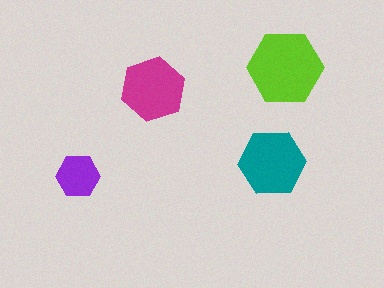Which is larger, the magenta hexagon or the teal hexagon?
The teal one.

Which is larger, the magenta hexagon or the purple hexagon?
The magenta one.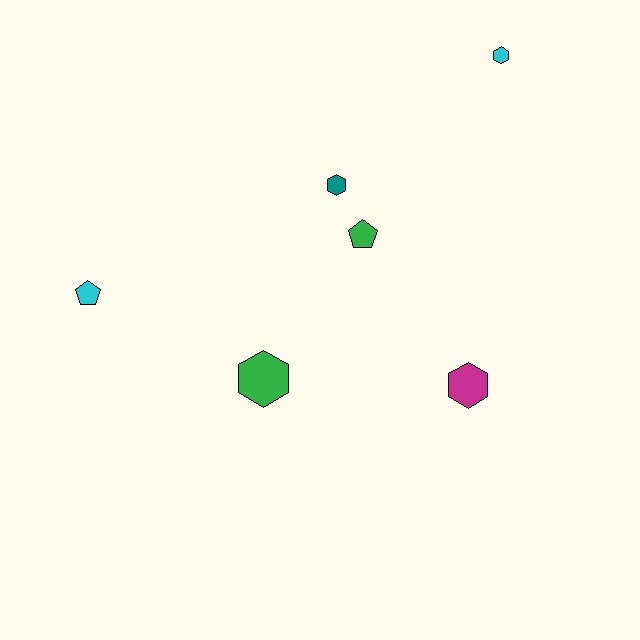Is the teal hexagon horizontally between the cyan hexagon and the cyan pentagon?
Yes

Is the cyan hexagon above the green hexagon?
Yes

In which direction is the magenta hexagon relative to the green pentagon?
The magenta hexagon is below the green pentagon.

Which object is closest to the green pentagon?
The teal hexagon is closest to the green pentagon.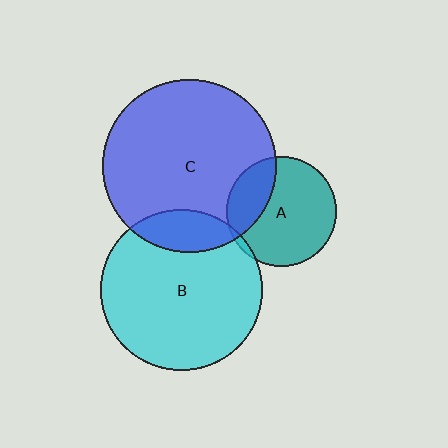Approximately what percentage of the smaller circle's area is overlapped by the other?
Approximately 25%.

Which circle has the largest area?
Circle C (blue).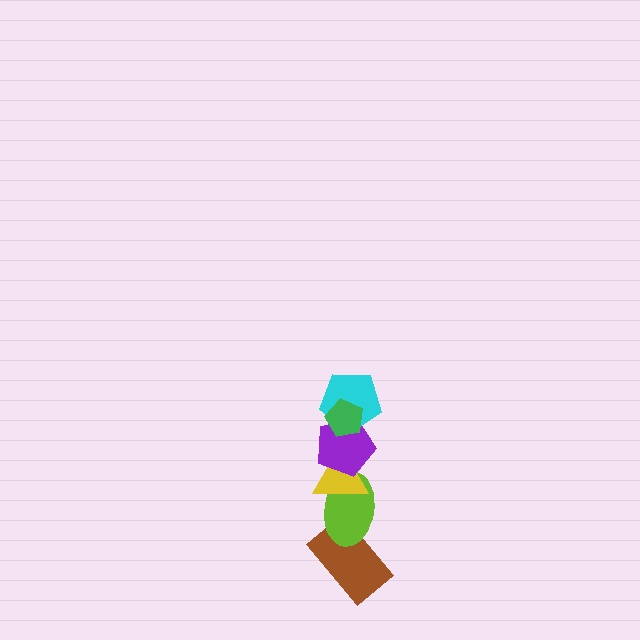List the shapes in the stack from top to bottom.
From top to bottom: the green pentagon, the cyan pentagon, the purple pentagon, the yellow triangle, the lime ellipse, the brown rectangle.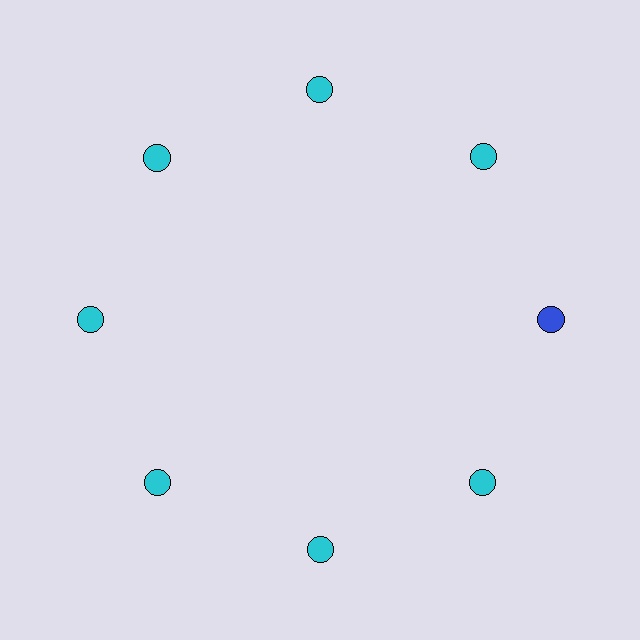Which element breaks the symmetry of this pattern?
The blue circle at roughly the 3 o'clock position breaks the symmetry. All other shapes are cyan circles.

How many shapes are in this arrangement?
There are 8 shapes arranged in a ring pattern.